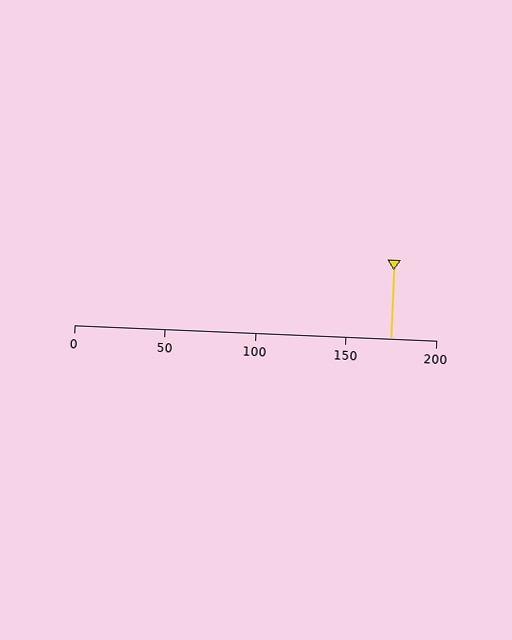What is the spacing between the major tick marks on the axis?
The major ticks are spaced 50 apart.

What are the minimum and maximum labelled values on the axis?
The axis runs from 0 to 200.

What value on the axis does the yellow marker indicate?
The marker indicates approximately 175.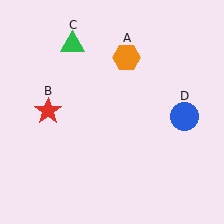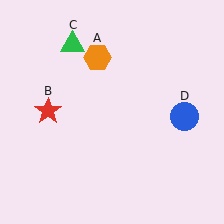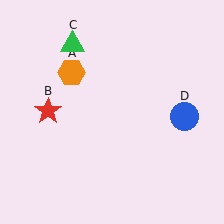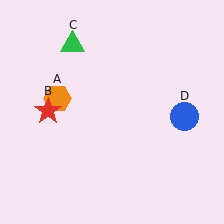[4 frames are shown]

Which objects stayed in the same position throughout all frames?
Red star (object B) and green triangle (object C) and blue circle (object D) remained stationary.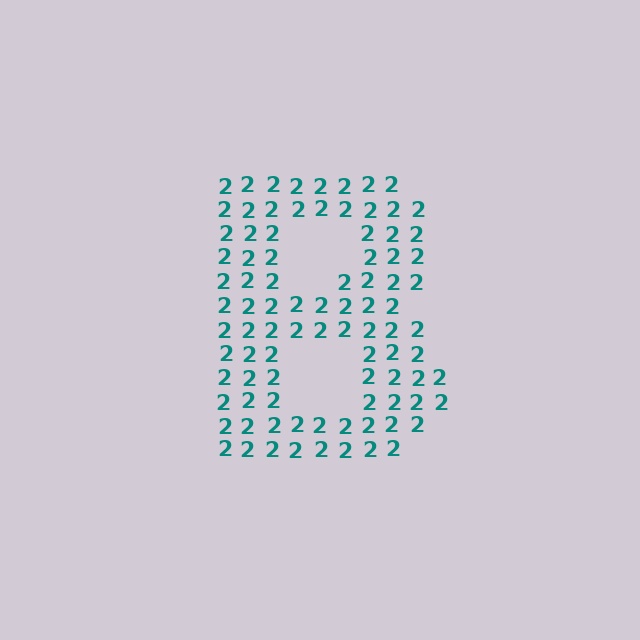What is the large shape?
The large shape is the letter B.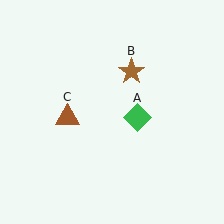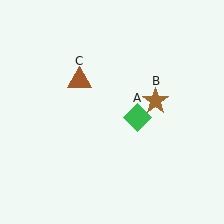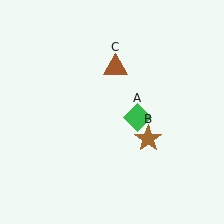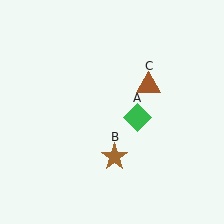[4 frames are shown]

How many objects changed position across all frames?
2 objects changed position: brown star (object B), brown triangle (object C).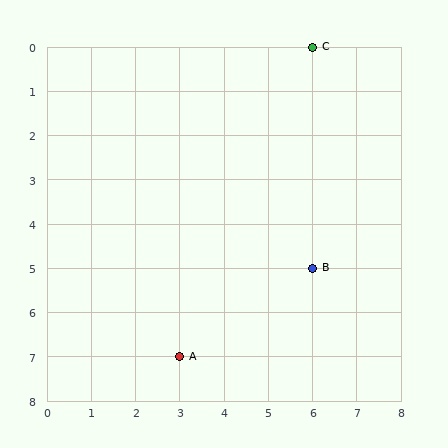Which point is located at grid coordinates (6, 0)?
Point C is at (6, 0).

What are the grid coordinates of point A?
Point A is at grid coordinates (3, 7).